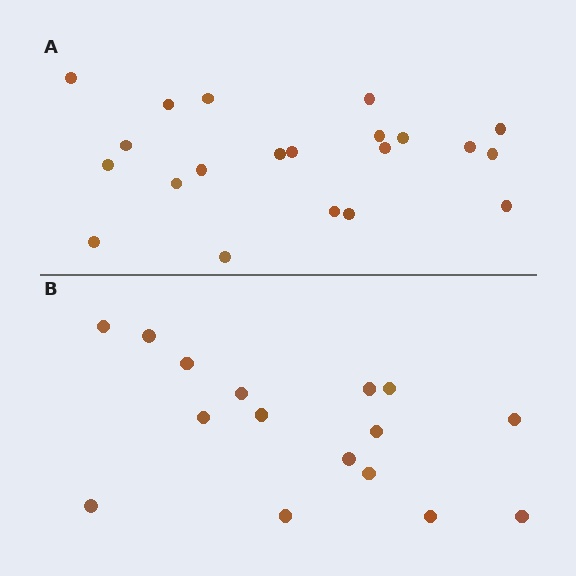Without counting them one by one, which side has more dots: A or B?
Region A (the top region) has more dots.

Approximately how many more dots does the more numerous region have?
Region A has about 5 more dots than region B.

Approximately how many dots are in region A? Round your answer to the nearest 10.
About 20 dots. (The exact count is 21, which rounds to 20.)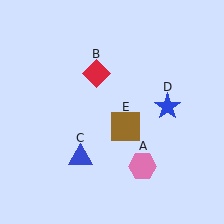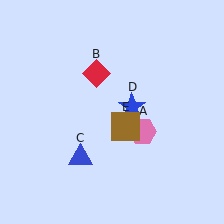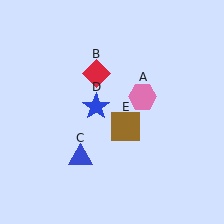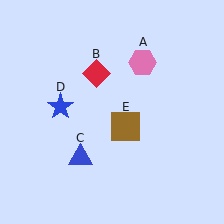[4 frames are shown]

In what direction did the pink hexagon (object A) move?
The pink hexagon (object A) moved up.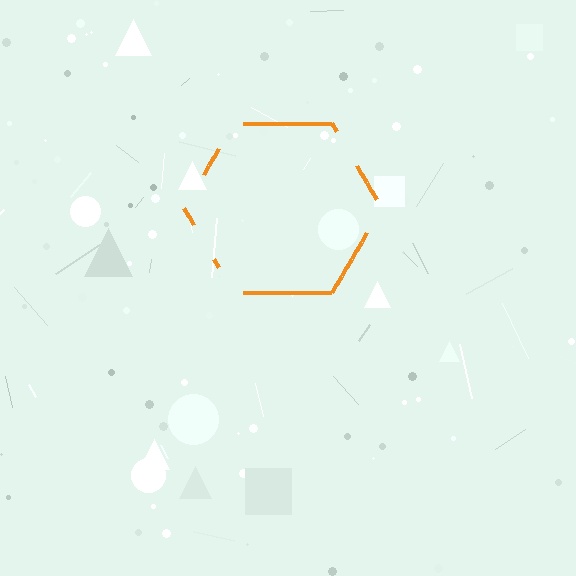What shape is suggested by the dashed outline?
The dashed outline suggests a hexagon.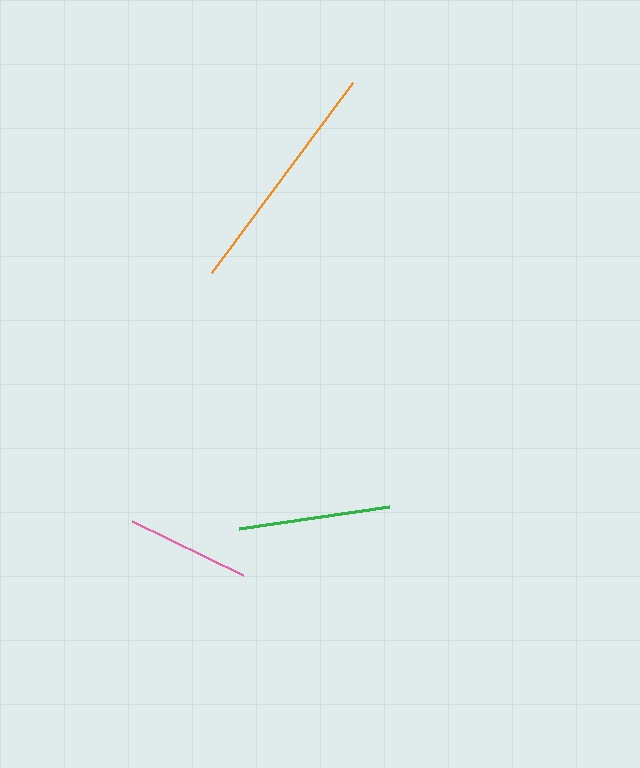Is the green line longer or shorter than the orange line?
The orange line is longer than the green line.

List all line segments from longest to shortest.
From longest to shortest: orange, green, pink.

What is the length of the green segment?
The green segment is approximately 151 pixels long.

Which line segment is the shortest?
The pink line is the shortest at approximately 124 pixels.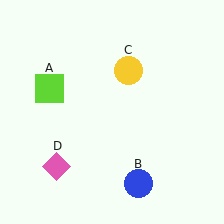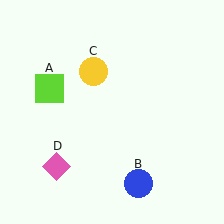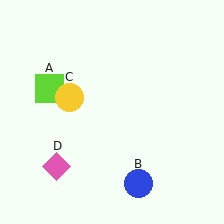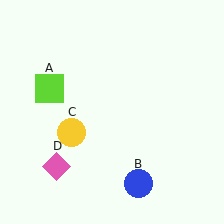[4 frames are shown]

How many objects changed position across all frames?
1 object changed position: yellow circle (object C).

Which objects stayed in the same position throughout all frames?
Lime square (object A) and blue circle (object B) and pink diamond (object D) remained stationary.